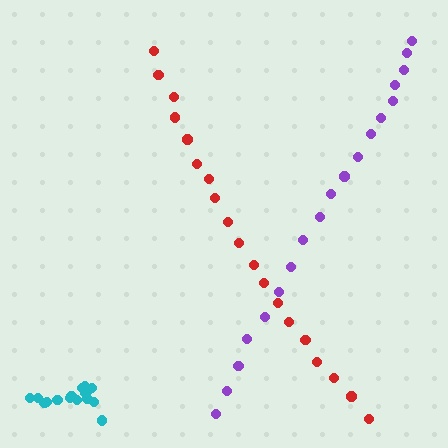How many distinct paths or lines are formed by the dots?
There are 3 distinct paths.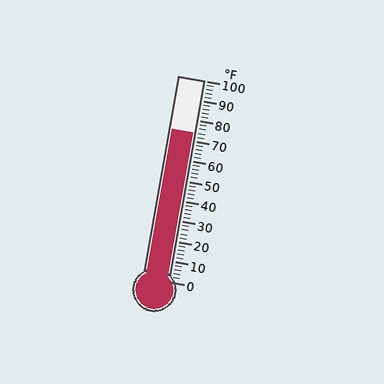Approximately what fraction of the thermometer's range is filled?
The thermometer is filled to approximately 75% of its range.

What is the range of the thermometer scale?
The thermometer scale ranges from 0°F to 100°F.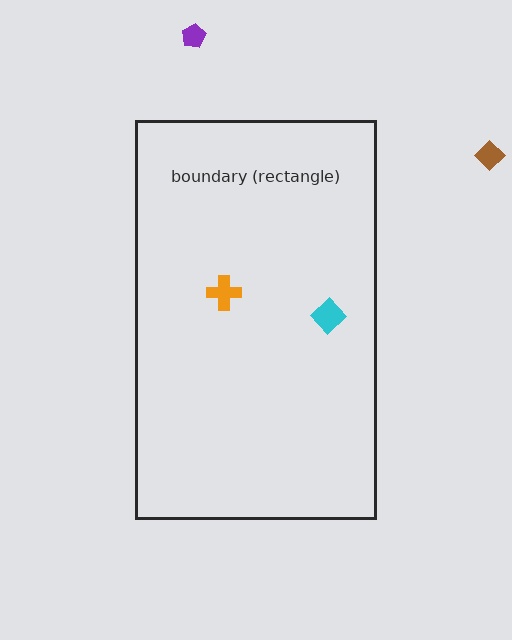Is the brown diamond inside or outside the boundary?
Outside.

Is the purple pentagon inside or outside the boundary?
Outside.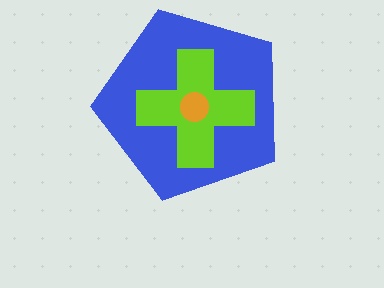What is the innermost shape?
The orange circle.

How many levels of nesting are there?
3.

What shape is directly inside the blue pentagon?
The lime cross.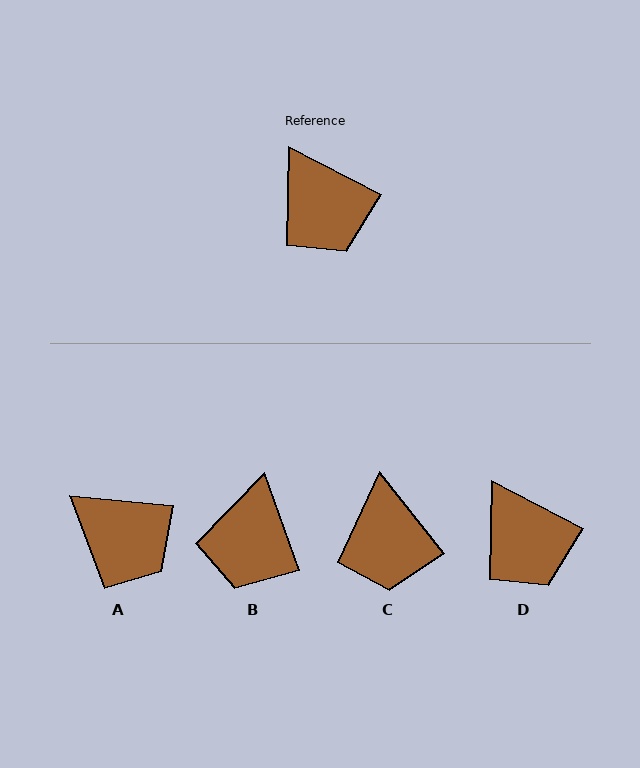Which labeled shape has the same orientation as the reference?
D.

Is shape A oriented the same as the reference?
No, it is off by about 22 degrees.